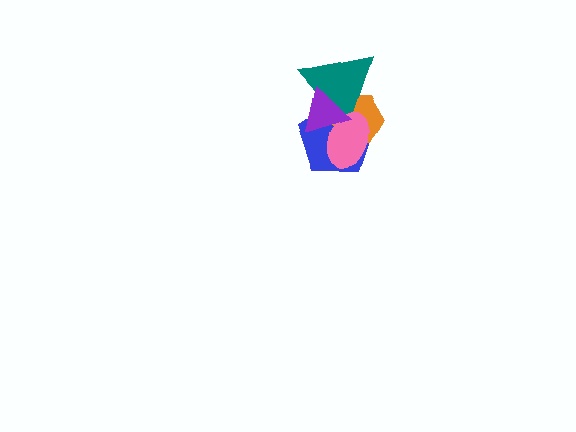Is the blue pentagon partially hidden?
Yes, it is partially covered by another shape.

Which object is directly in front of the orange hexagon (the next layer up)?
The teal triangle is directly in front of the orange hexagon.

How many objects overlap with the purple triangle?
4 objects overlap with the purple triangle.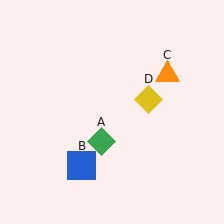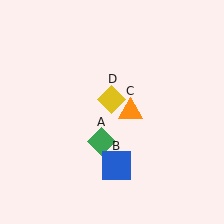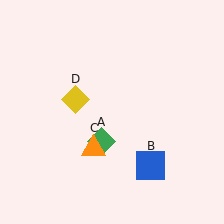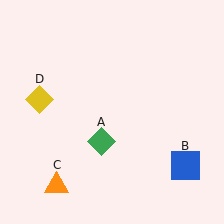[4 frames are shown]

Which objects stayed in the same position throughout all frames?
Green diamond (object A) remained stationary.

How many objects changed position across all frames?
3 objects changed position: blue square (object B), orange triangle (object C), yellow diamond (object D).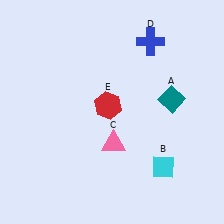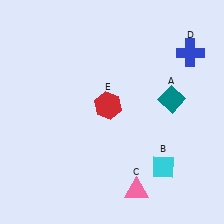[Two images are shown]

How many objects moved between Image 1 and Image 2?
2 objects moved between the two images.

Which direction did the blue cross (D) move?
The blue cross (D) moved right.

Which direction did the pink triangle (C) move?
The pink triangle (C) moved down.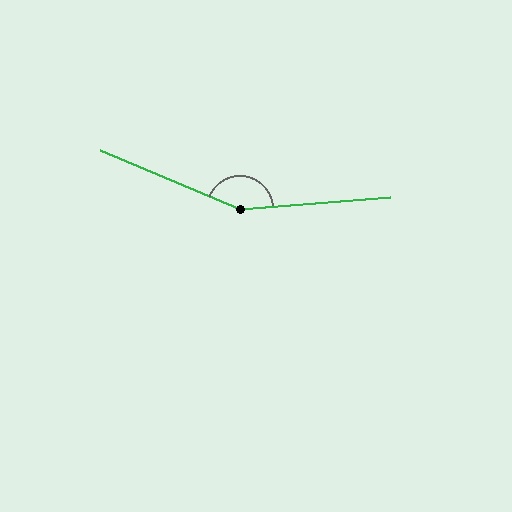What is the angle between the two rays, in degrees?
Approximately 153 degrees.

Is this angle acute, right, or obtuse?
It is obtuse.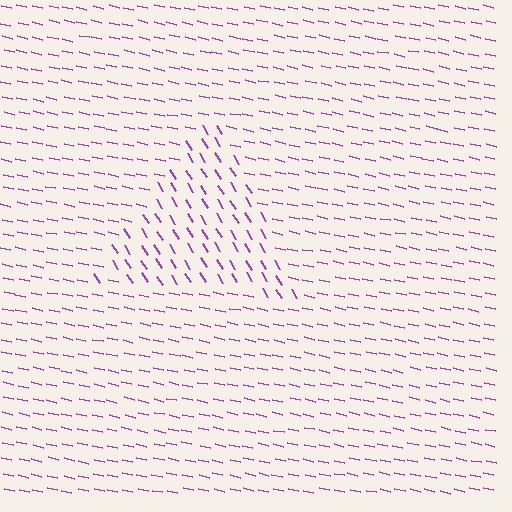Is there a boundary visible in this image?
Yes, there is a texture boundary formed by a change in line orientation.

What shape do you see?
I see a triangle.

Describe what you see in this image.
The image is filled with small purple line segments. A triangle region in the image has lines oriented differently from the surrounding lines, creating a visible texture boundary.